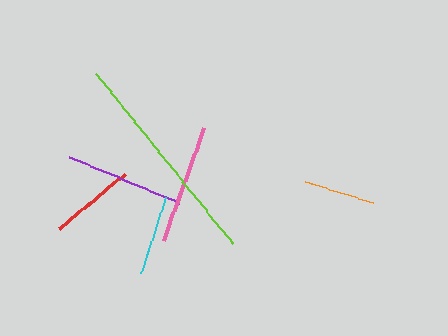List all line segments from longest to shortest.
From longest to shortest: lime, pink, purple, red, cyan, orange.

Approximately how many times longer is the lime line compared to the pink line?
The lime line is approximately 1.8 times the length of the pink line.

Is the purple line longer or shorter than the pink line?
The pink line is longer than the purple line.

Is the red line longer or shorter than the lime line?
The lime line is longer than the red line.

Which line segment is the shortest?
The orange line is the shortest at approximately 71 pixels.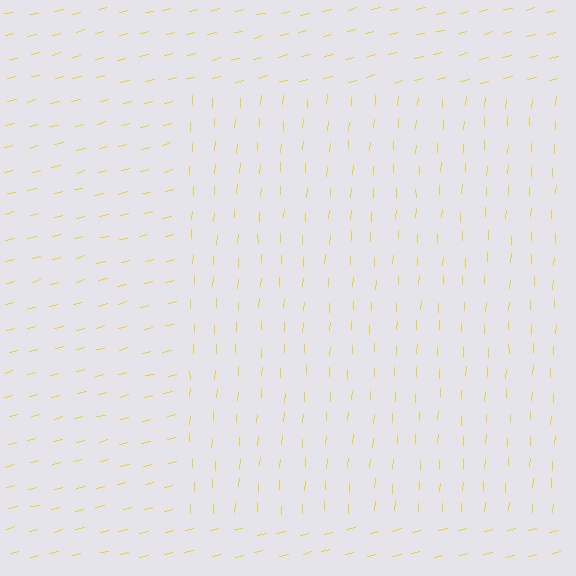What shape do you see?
I see a rectangle.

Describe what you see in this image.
The image is filled with small yellow line segments. A rectangle region in the image has lines oriented differently from the surrounding lines, creating a visible texture boundary.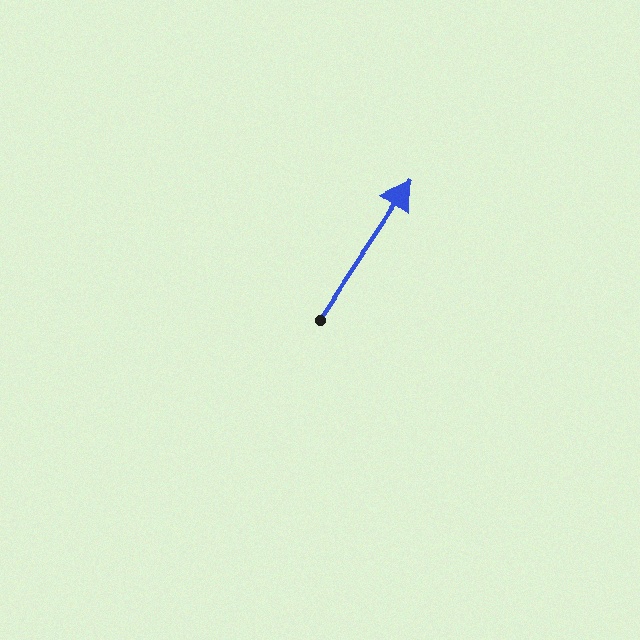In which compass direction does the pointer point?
Northeast.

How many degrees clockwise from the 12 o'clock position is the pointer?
Approximately 34 degrees.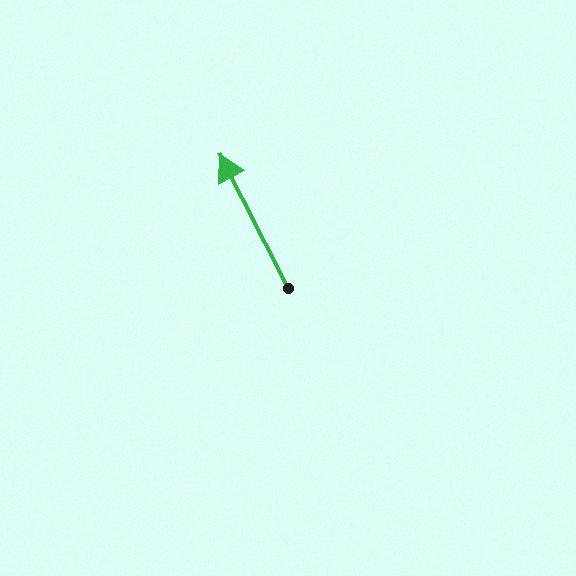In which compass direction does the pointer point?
Northwest.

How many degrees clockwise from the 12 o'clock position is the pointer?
Approximately 333 degrees.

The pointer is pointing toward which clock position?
Roughly 11 o'clock.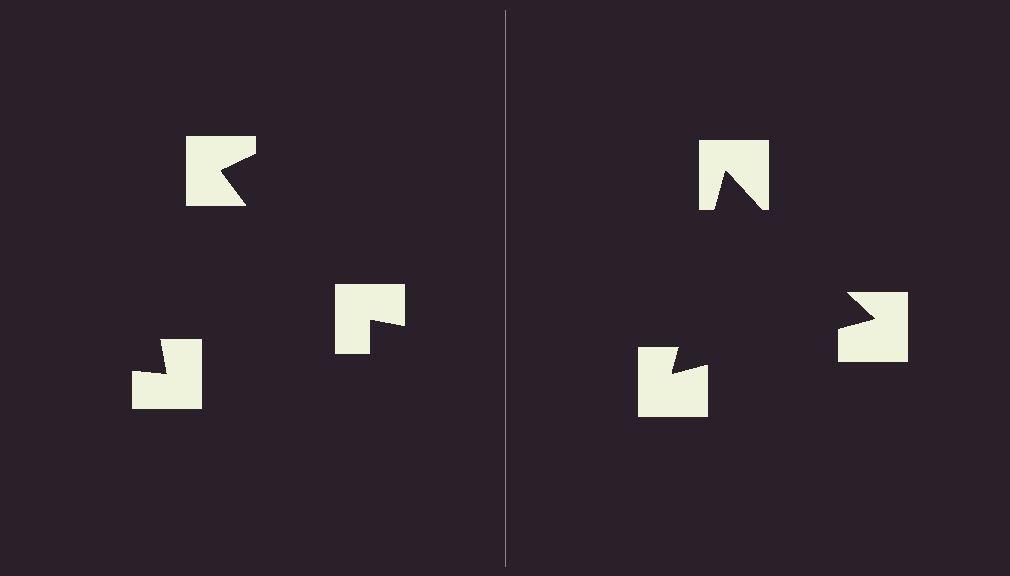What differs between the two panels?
The notched squares are positioned identically on both sides; only the wedge orientations differ. On the right they align to a triangle; on the left they are misaligned.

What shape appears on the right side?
An illusory triangle.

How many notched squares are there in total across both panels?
6 — 3 on each side.